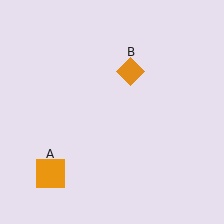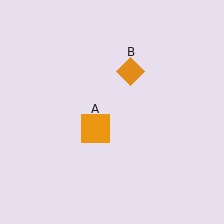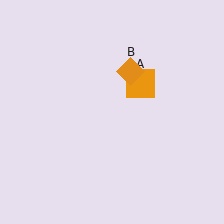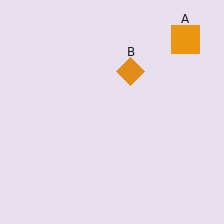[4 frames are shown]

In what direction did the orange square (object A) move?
The orange square (object A) moved up and to the right.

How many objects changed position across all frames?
1 object changed position: orange square (object A).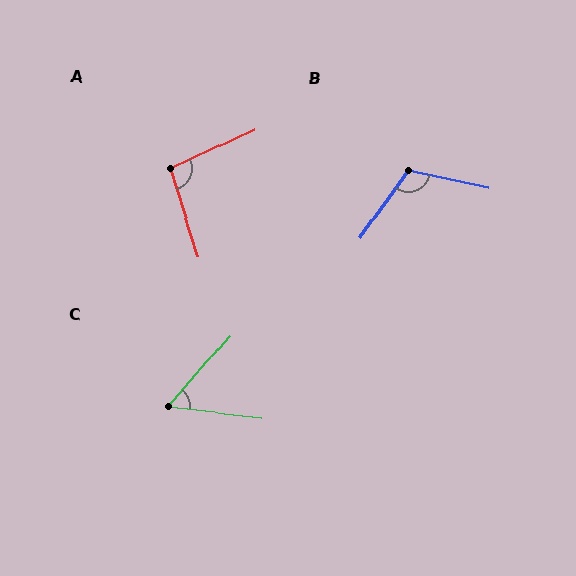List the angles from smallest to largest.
C (55°), A (97°), B (113°).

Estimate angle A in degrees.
Approximately 97 degrees.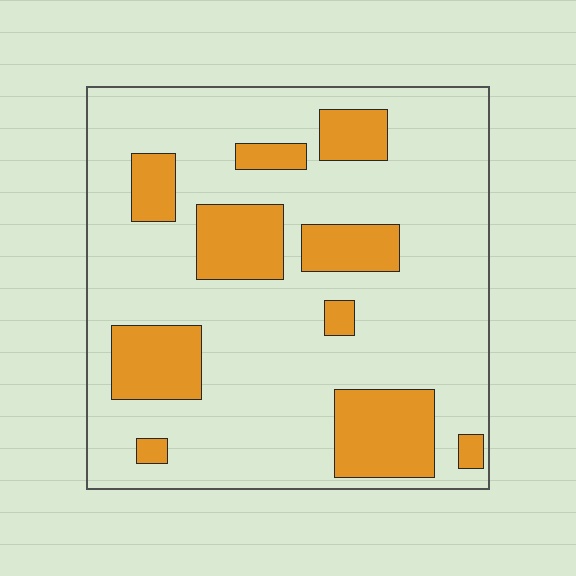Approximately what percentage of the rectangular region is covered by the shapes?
Approximately 25%.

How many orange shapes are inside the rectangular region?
10.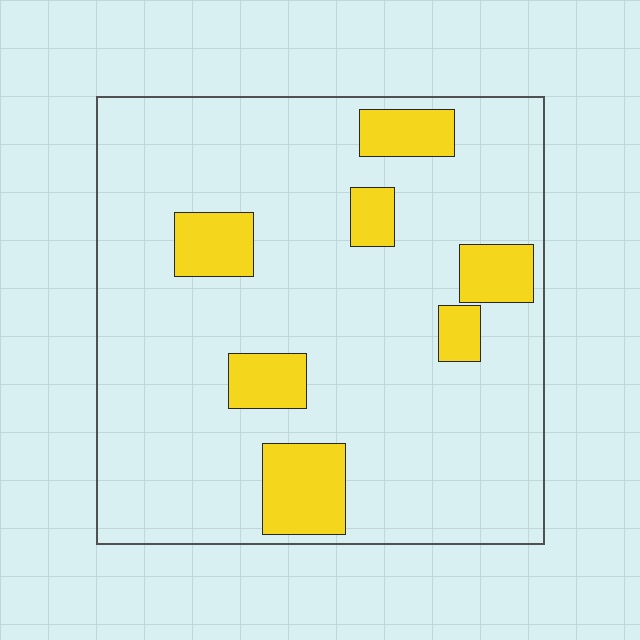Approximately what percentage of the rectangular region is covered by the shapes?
Approximately 15%.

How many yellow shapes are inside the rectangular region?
7.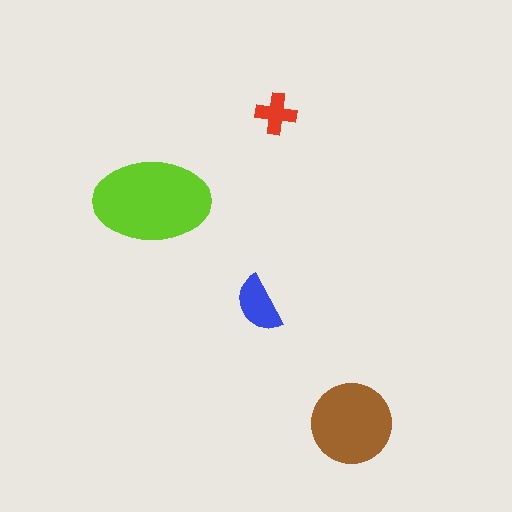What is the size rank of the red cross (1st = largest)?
4th.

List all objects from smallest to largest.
The red cross, the blue semicircle, the brown circle, the lime ellipse.